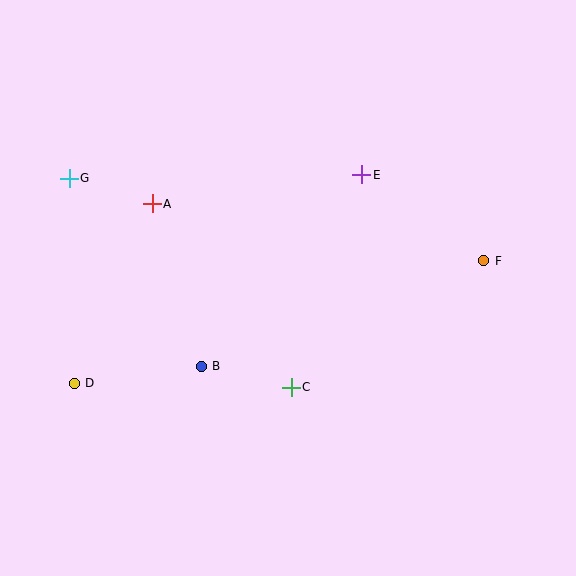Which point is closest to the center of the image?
Point C at (291, 387) is closest to the center.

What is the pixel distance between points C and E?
The distance between C and E is 224 pixels.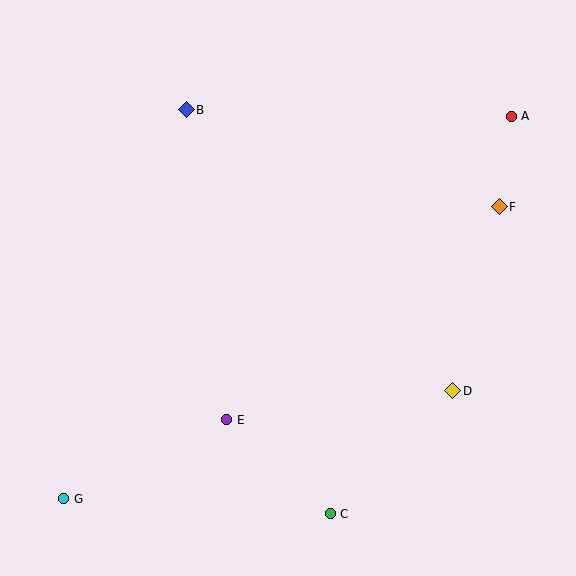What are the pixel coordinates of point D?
Point D is at (453, 391).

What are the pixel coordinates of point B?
Point B is at (186, 110).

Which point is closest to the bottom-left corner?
Point G is closest to the bottom-left corner.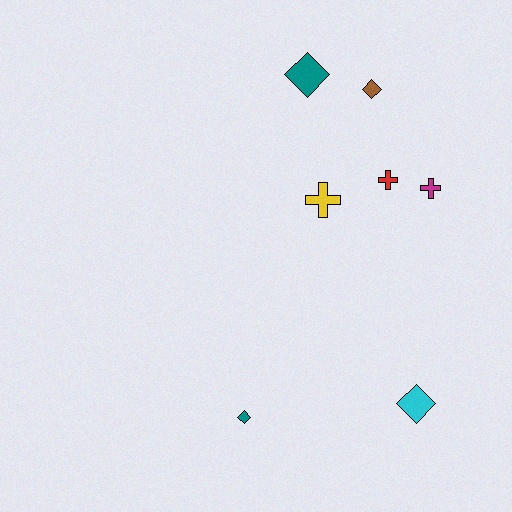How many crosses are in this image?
There are 3 crosses.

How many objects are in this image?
There are 7 objects.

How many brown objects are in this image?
There is 1 brown object.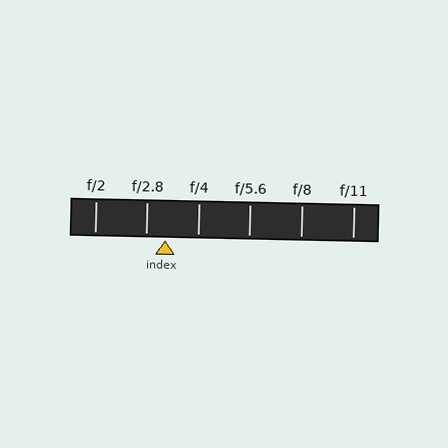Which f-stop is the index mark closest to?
The index mark is closest to f/2.8.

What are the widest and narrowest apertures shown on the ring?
The widest aperture shown is f/2 and the narrowest is f/11.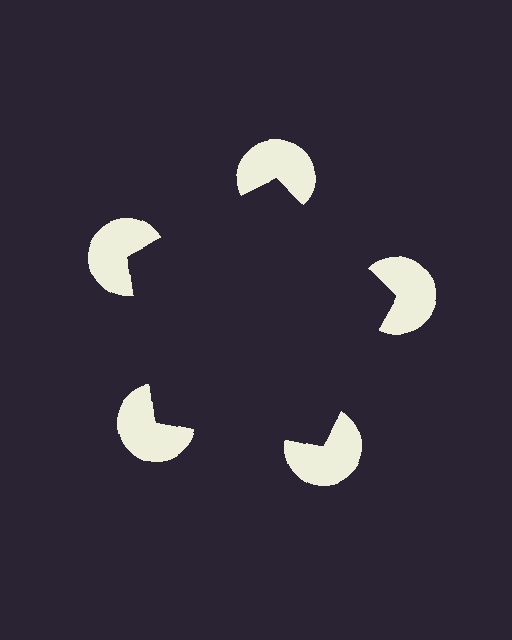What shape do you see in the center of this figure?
An illusory pentagon — its edges are inferred from the aligned wedge cuts in the pac-man discs, not physically drawn.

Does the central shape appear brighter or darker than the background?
It typically appears slightly darker than the background, even though no actual brightness change is drawn.